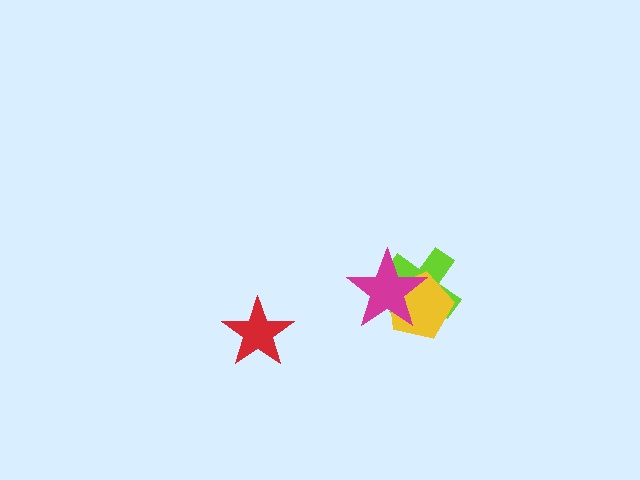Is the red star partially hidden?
No, no other shape covers it.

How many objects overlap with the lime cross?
2 objects overlap with the lime cross.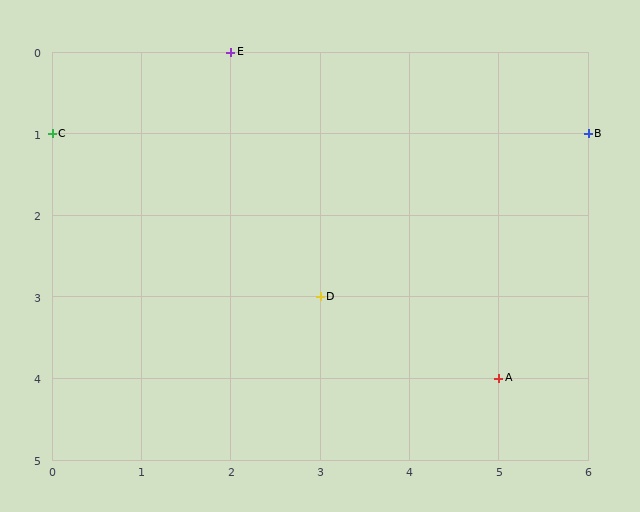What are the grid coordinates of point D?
Point D is at grid coordinates (3, 3).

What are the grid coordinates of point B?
Point B is at grid coordinates (6, 1).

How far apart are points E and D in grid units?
Points E and D are 1 column and 3 rows apart (about 3.2 grid units diagonally).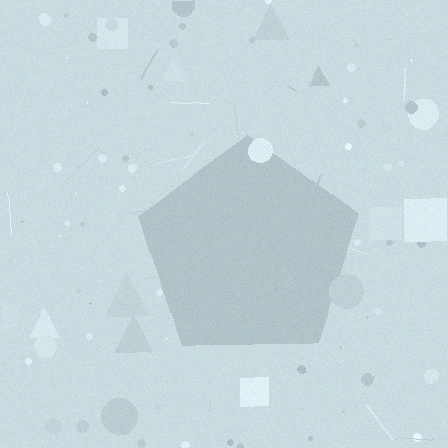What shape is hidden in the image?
A pentagon is hidden in the image.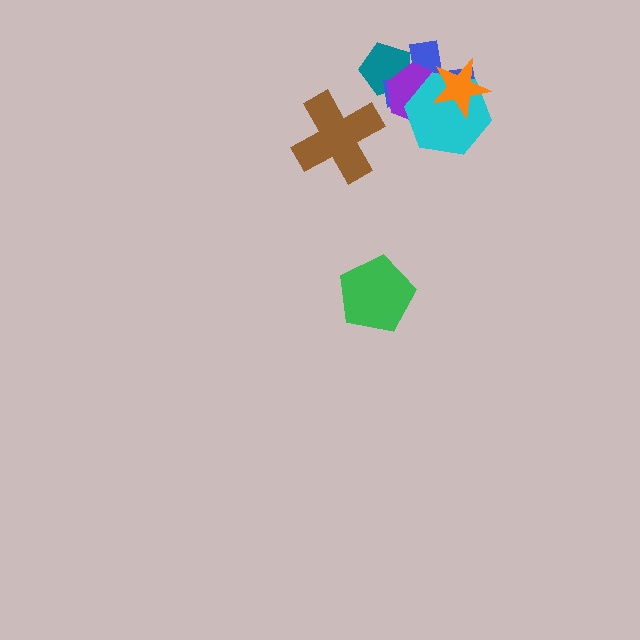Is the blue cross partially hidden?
Yes, it is partially covered by another shape.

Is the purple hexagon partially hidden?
Yes, it is partially covered by another shape.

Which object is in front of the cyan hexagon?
The orange star is in front of the cyan hexagon.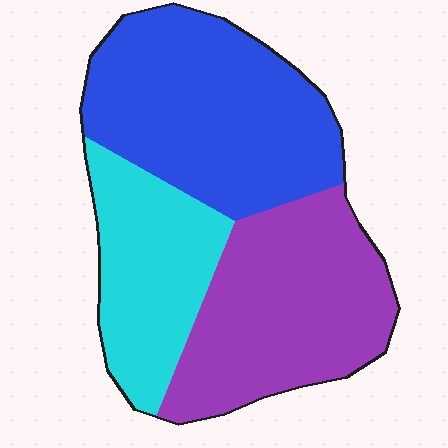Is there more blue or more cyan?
Blue.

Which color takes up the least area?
Cyan, at roughly 25%.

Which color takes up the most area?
Blue, at roughly 40%.